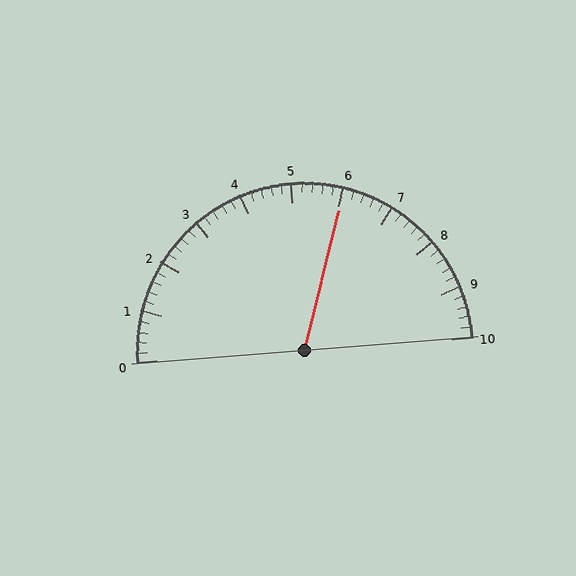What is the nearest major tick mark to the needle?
The nearest major tick mark is 6.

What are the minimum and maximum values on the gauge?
The gauge ranges from 0 to 10.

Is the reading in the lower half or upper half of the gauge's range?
The reading is in the upper half of the range (0 to 10).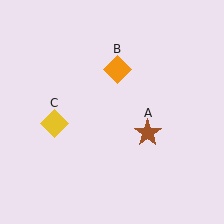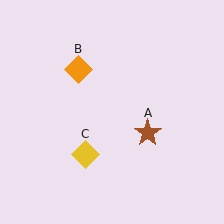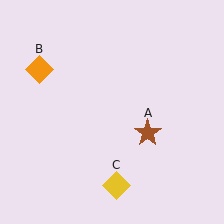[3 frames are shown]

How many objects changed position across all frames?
2 objects changed position: orange diamond (object B), yellow diamond (object C).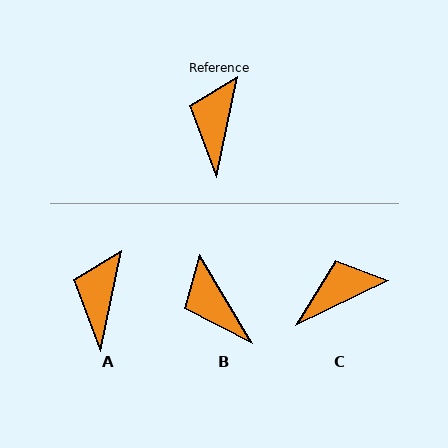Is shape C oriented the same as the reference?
No, it is off by about 52 degrees.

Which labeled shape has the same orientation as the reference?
A.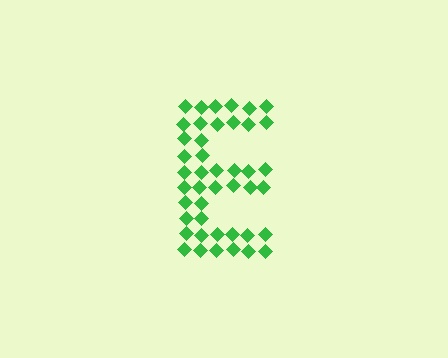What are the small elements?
The small elements are diamonds.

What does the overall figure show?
The overall figure shows the letter E.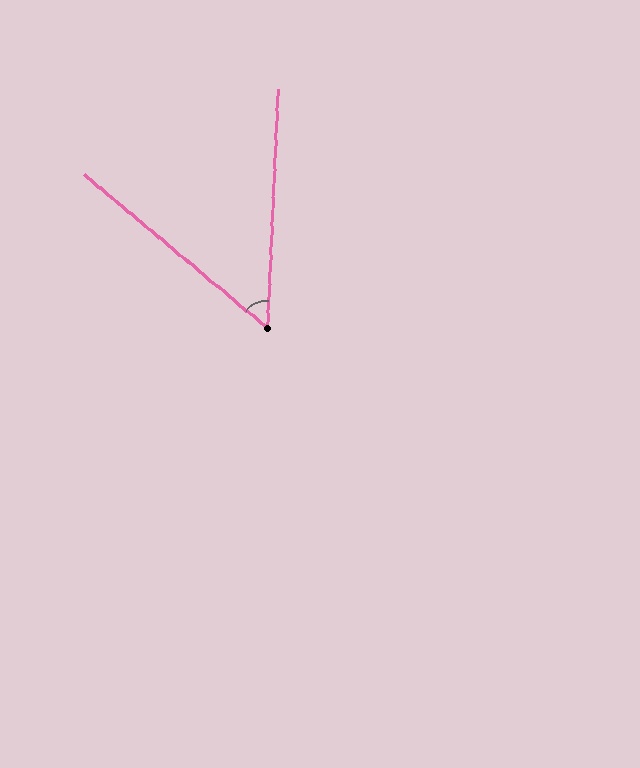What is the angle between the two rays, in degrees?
Approximately 53 degrees.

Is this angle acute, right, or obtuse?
It is acute.